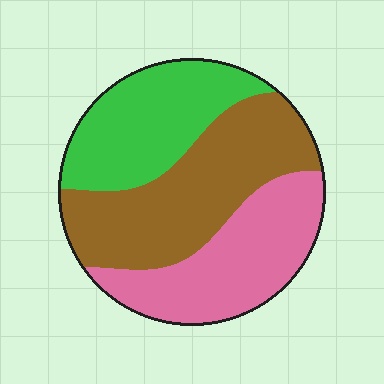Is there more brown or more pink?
Brown.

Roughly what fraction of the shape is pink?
Pink covers 32% of the shape.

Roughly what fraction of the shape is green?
Green takes up about one quarter (1/4) of the shape.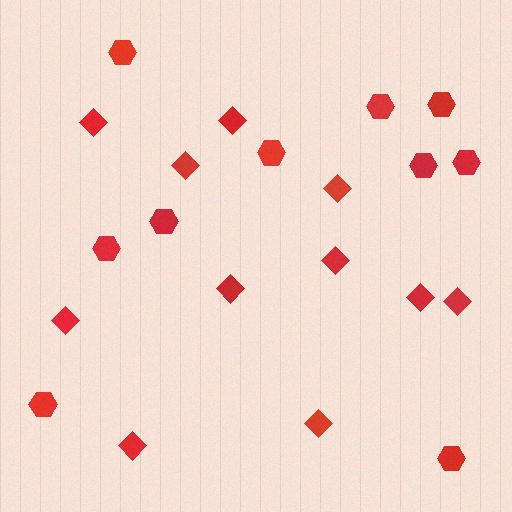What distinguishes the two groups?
There are 2 groups: one group of hexagons (10) and one group of diamonds (11).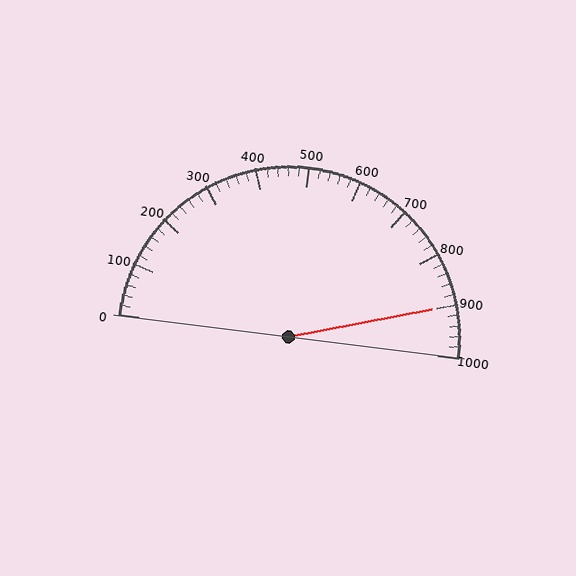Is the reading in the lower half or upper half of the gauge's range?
The reading is in the upper half of the range (0 to 1000).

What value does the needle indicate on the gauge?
The needle indicates approximately 900.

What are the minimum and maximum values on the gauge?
The gauge ranges from 0 to 1000.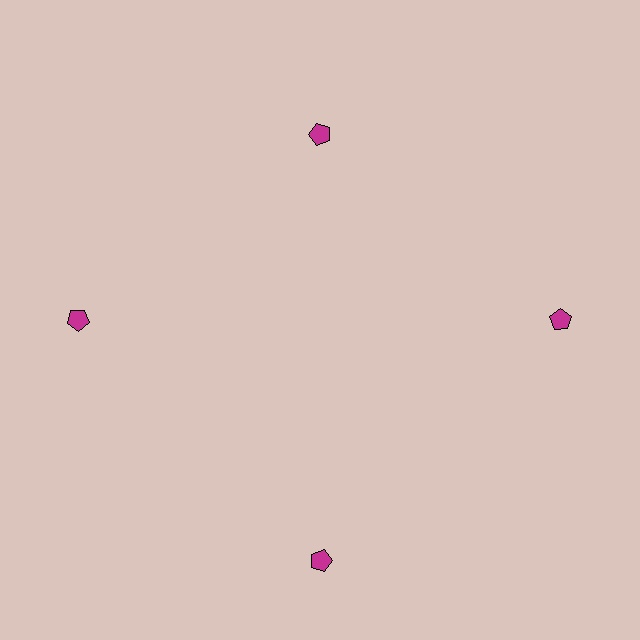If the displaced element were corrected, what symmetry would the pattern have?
It would have 4-fold rotational symmetry — the pattern would map onto itself every 90 degrees.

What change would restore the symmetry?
The symmetry would be restored by moving it outward, back onto the ring so that all 4 pentagons sit at equal angles and equal distance from the center.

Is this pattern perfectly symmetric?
No. The 4 magenta pentagons are arranged in a ring, but one element near the 12 o'clock position is pulled inward toward the center, breaking the 4-fold rotational symmetry.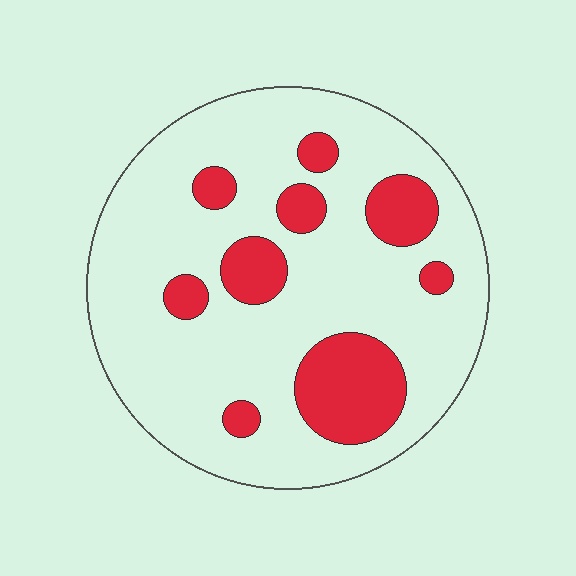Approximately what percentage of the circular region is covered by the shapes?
Approximately 20%.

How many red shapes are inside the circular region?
9.